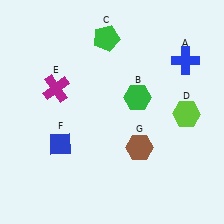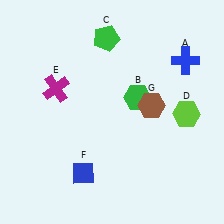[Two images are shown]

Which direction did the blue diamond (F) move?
The blue diamond (F) moved down.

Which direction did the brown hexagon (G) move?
The brown hexagon (G) moved up.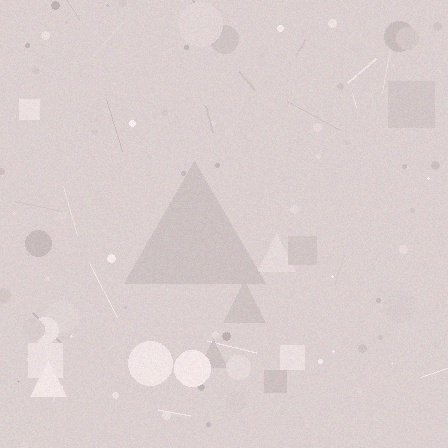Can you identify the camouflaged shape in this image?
The camouflaged shape is a triangle.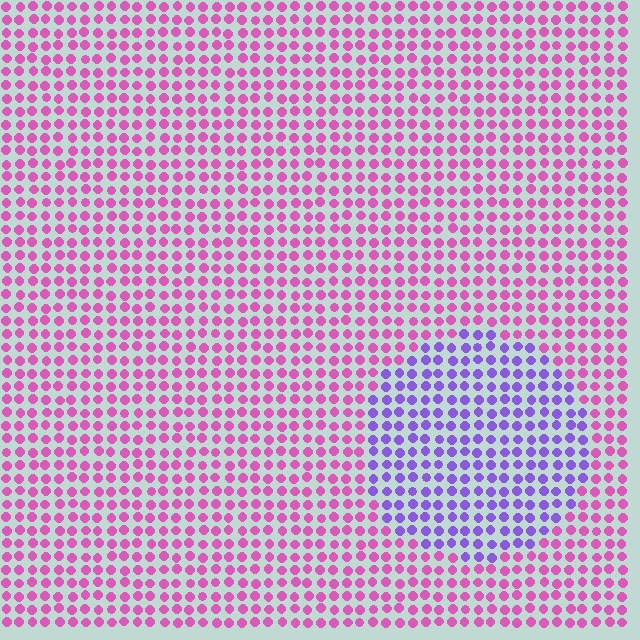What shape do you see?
I see a circle.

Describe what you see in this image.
The image is filled with small pink elements in a uniform arrangement. A circle-shaped region is visible where the elements are tinted to a slightly different hue, forming a subtle color boundary.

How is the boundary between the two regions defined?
The boundary is defined purely by a slight shift in hue (about 53 degrees). Spacing, size, and orientation are identical on both sides.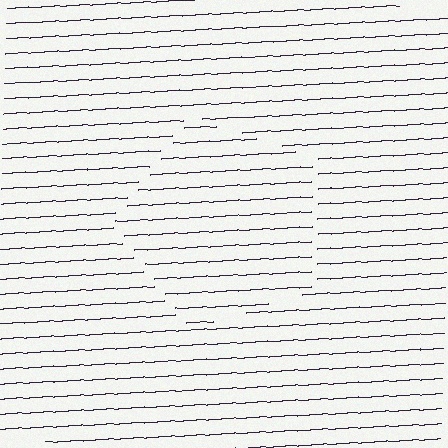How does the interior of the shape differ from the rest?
The interior of the shape contains the same grating, shifted by half a period — the contour is defined by the phase discontinuity where line-ends from the inner and outer gratings abut.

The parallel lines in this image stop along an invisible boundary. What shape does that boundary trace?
An illusory pentagon. The interior of the shape contains the same grating, shifted by half a period — the contour is defined by the phase discontinuity where line-ends from the inner and outer gratings abut.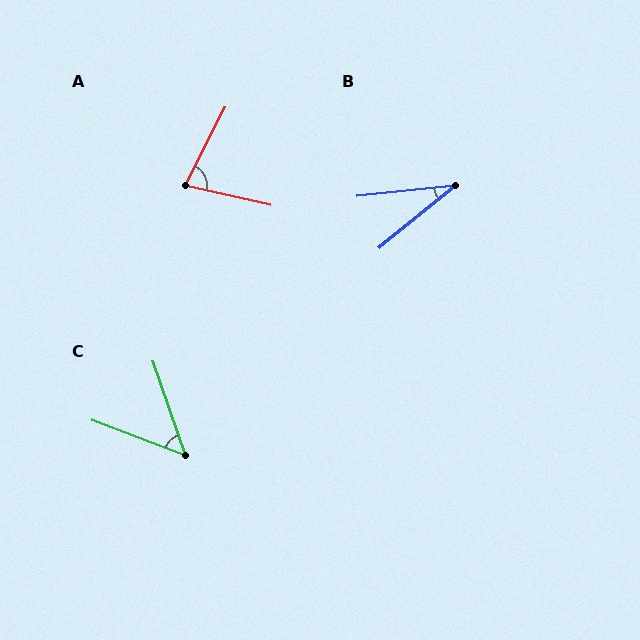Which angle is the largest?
A, at approximately 76 degrees.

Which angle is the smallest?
B, at approximately 33 degrees.